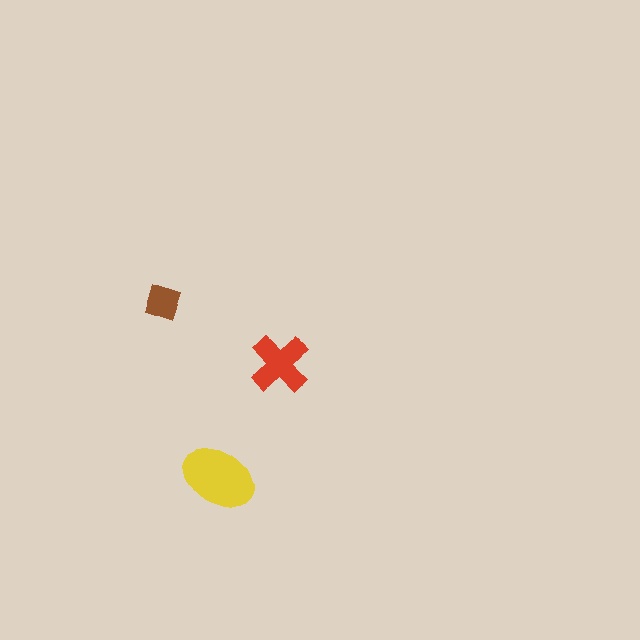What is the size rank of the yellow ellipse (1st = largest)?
1st.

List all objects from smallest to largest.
The brown square, the red cross, the yellow ellipse.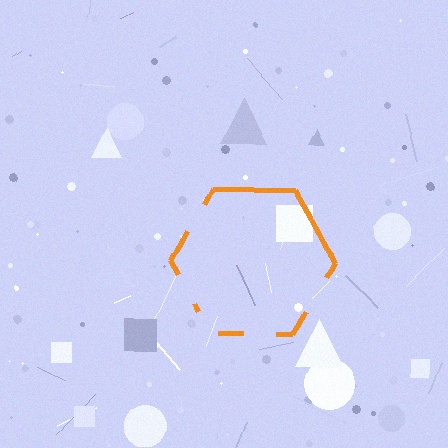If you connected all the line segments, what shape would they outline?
They would outline a hexagon.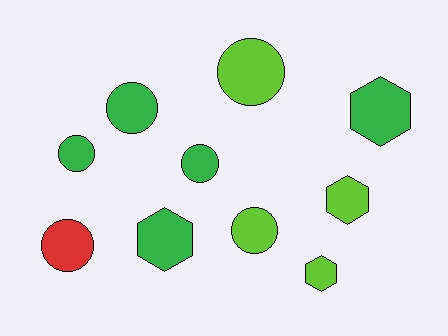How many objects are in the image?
There are 10 objects.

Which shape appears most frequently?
Circle, with 6 objects.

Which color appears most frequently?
Green, with 5 objects.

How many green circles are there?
There are 3 green circles.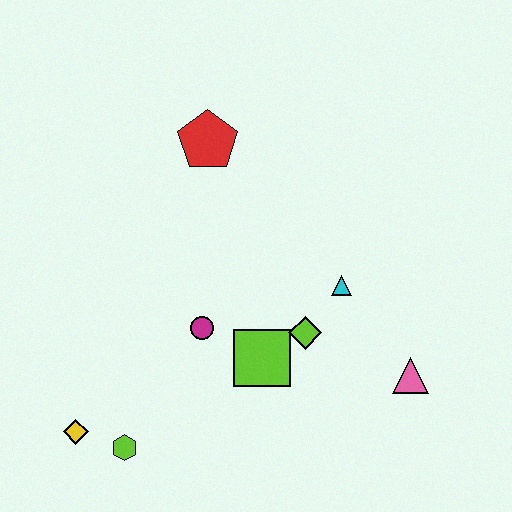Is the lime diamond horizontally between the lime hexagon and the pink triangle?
Yes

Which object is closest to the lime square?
The lime diamond is closest to the lime square.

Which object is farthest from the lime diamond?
The yellow diamond is farthest from the lime diamond.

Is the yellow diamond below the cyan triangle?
Yes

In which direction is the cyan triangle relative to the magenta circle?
The cyan triangle is to the right of the magenta circle.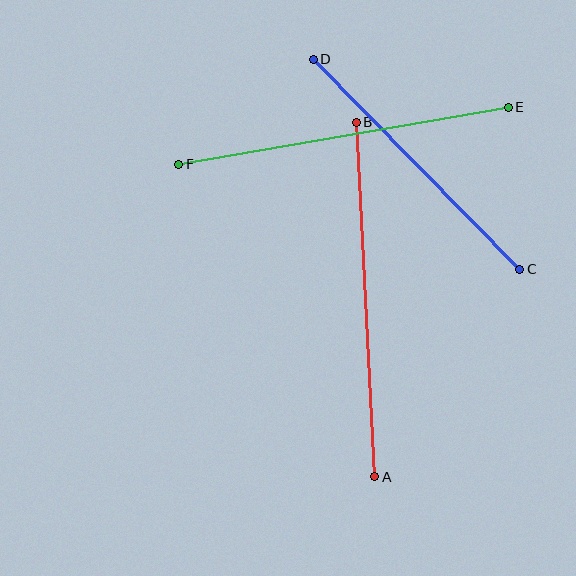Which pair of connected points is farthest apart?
Points A and B are farthest apart.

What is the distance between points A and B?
The distance is approximately 355 pixels.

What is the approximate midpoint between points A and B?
The midpoint is at approximately (365, 300) pixels.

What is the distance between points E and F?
The distance is approximately 335 pixels.